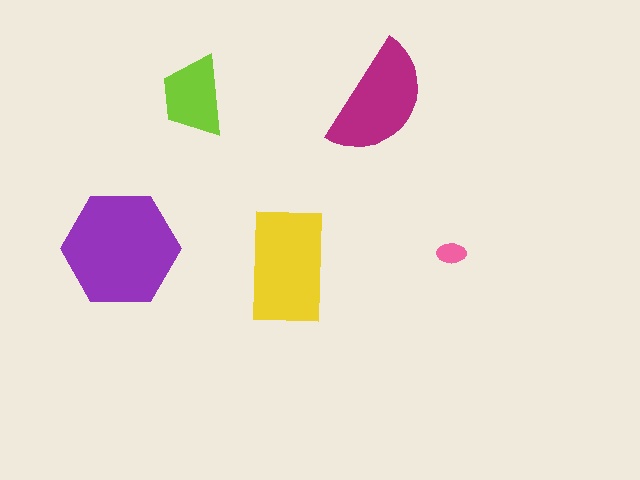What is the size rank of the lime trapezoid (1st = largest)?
4th.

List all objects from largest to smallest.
The purple hexagon, the yellow rectangle, the magenta semicircle, the lime trapezoid, the pink ellipse.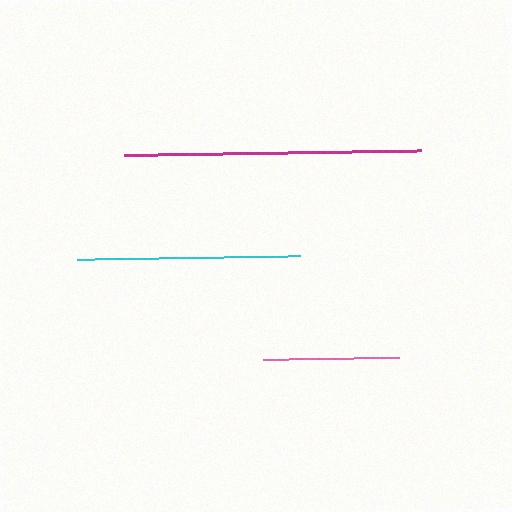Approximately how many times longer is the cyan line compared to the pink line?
The cyan line is approximately 1.6 times the length of the pink line.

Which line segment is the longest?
The magenta line is the longest at approximately 297 pixels.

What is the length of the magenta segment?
The magenta segment is approximately 297 pixels long.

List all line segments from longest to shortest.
From longest to shortest: magenta, cyan, pink.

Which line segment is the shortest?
The pink line is the shortest at approximately 137 pixels.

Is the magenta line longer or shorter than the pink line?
The magenta line is longer than the pink line.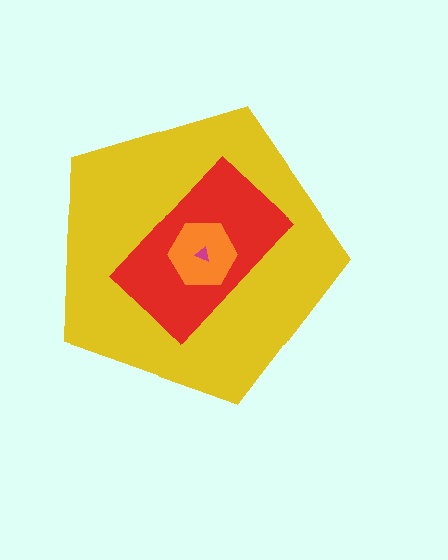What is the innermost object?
The magenta triangle.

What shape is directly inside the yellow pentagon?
The red rectangle.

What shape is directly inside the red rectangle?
The orange hexagon.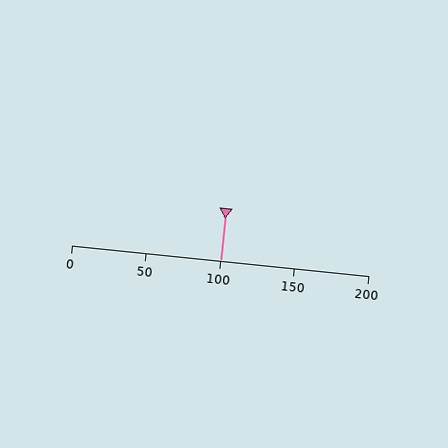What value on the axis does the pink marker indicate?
The marker indicates approximately 100.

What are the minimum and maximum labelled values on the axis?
The axis runs from 0 to 200.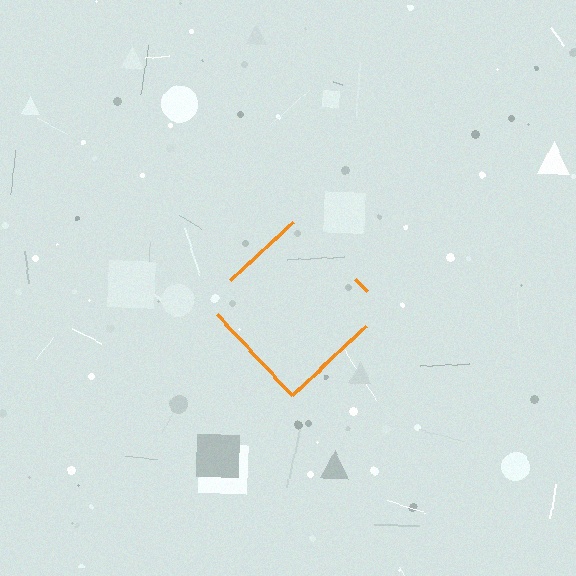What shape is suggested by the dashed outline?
The dashed outline suggests a diamond.